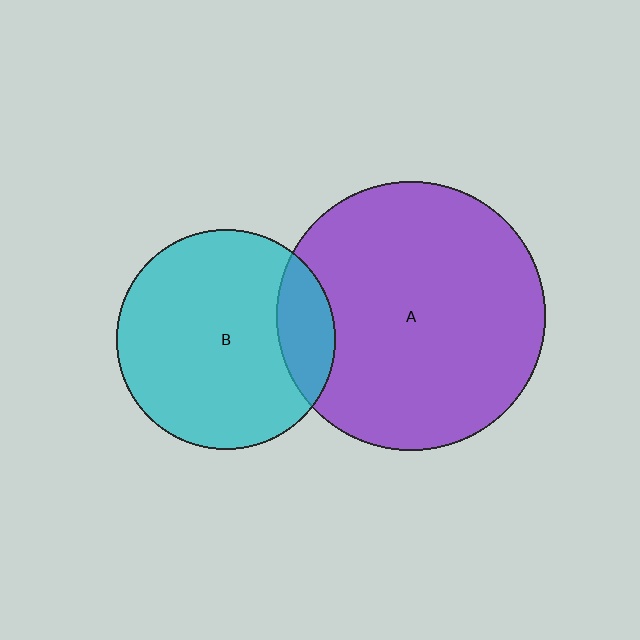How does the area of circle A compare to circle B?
Approximately 1.5 times.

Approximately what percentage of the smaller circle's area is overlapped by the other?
Approximately 15%.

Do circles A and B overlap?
Yes.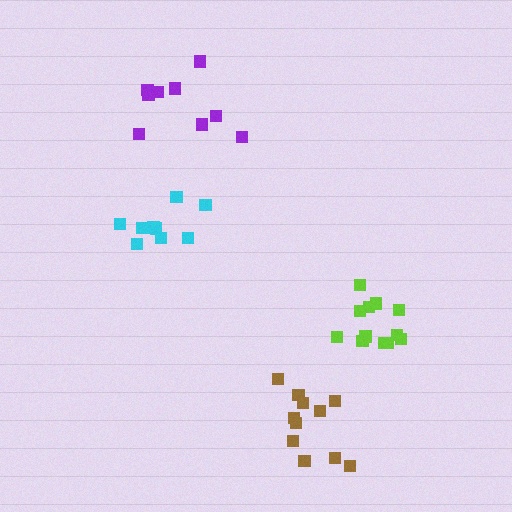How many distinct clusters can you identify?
There are 4 distinct clusters.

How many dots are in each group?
Group 1: 12 dots, Group 2: 9 dots, Group 3: 11 dots, Group 4: 9 dots (41 total).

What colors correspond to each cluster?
The clusters are colored: lime, purple, brown, cyan.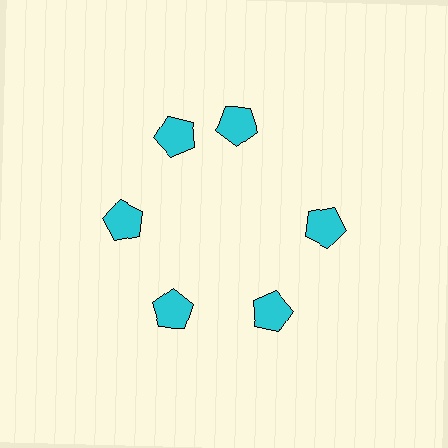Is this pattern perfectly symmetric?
No. The 6 cyan pentagons are arranged in a ring, but one element near the 1 o'clock position is rotated out of alignment along the ring, breaking the 6-fold rotational symmetry.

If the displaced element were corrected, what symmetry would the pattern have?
It would have 6-fold rotational symmetry — the pattern would map onto itself every 60 degrees.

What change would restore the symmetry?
The symmetry would be restored by rotating it back into even spacing with its neighbors so that all 6 pentagons sit at equal angles and equal distance from the center.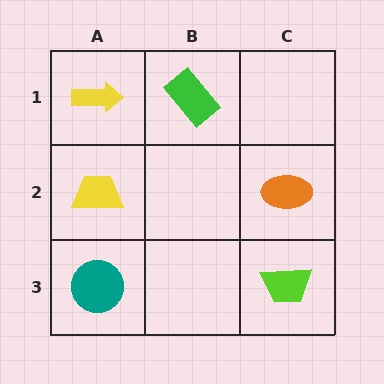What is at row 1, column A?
A yellow arrow.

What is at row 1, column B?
A green rectangle.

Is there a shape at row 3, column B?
No, that cell is empty.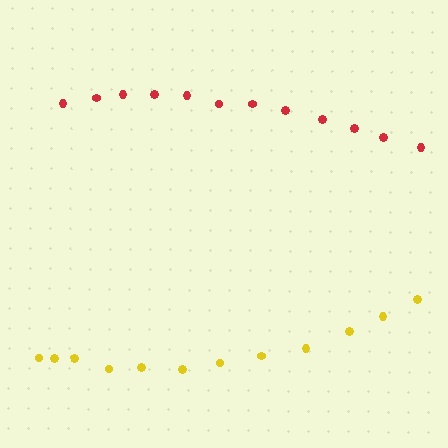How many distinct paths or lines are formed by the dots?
There are 2 distinct paths.